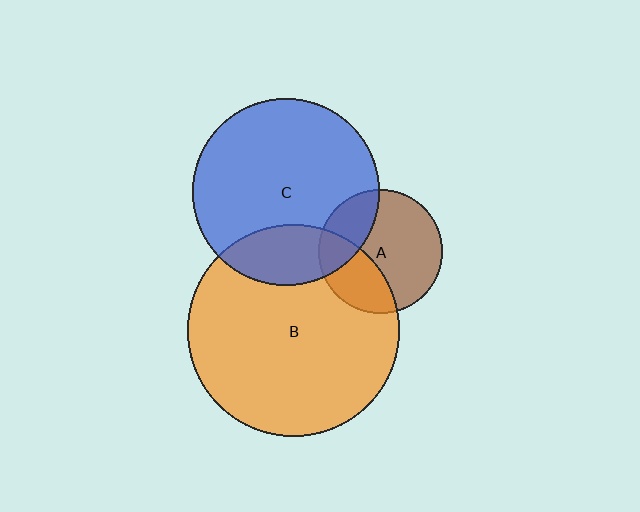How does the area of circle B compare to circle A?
Approximately 2.9 times.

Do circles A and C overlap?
Yes.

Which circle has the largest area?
Circle B (orange).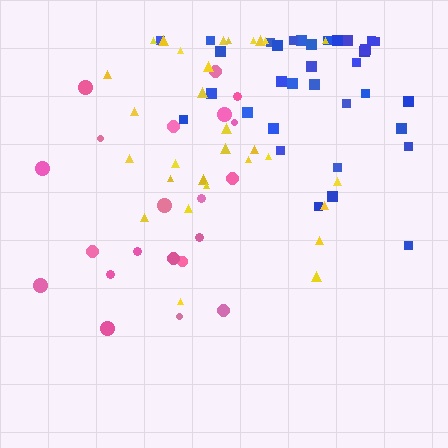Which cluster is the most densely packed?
Blue.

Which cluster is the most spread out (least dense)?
Pink.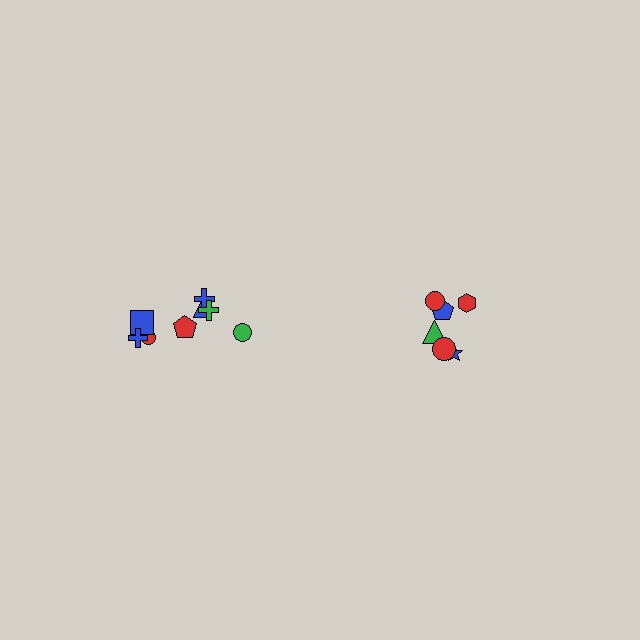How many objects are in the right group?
There are 6 objects.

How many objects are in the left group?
There are 8 objects.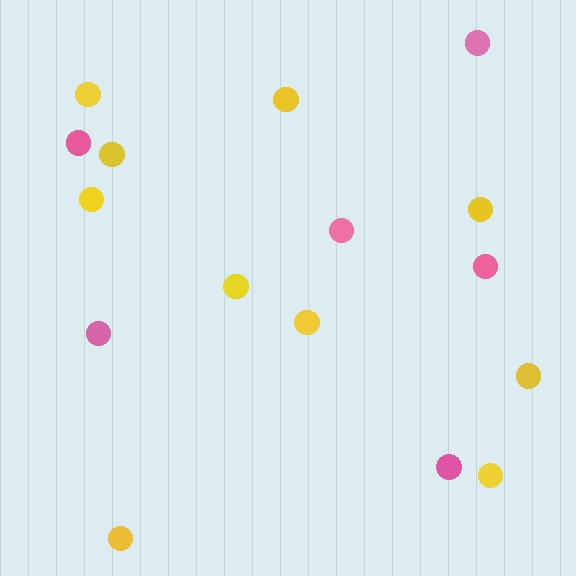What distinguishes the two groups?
There are 2 groups: one group of pink circles (6) and one group of yellow circles (10).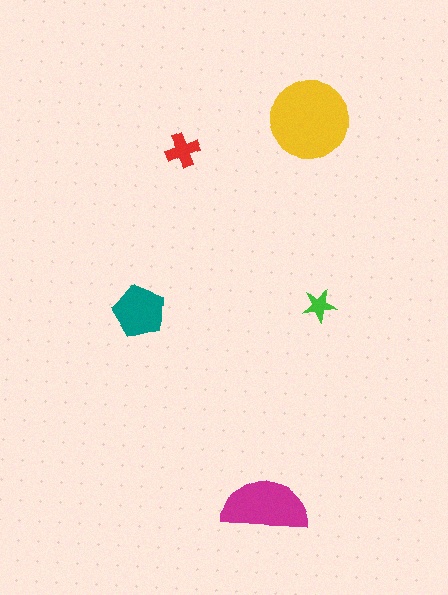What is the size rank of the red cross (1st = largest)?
4th.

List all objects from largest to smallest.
The yellow circle, the magenta semicircle, the teal pentagon, the red cross, the green star.